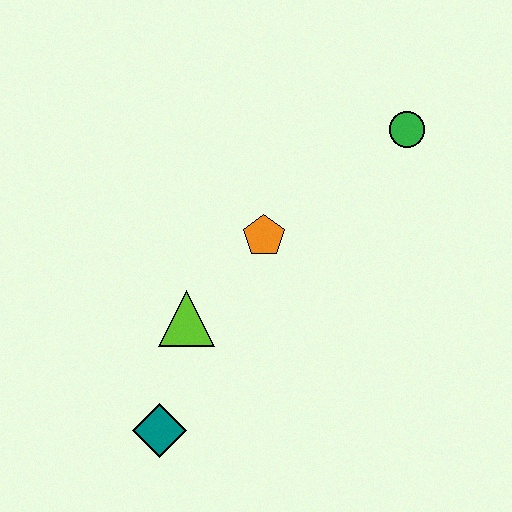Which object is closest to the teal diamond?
The lime triangle is closest to the teal diamond.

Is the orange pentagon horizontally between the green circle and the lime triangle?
Yes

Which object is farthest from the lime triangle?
The green circle is farthest from the lime triangle.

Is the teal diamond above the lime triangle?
No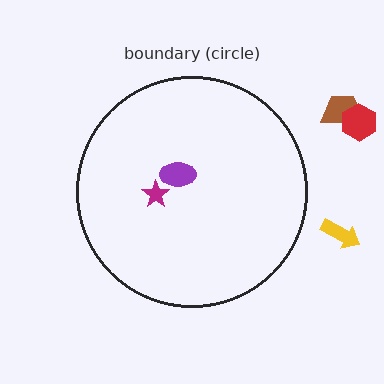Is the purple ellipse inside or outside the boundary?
Inside.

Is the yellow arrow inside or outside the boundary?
Outside.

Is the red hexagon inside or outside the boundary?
Outside.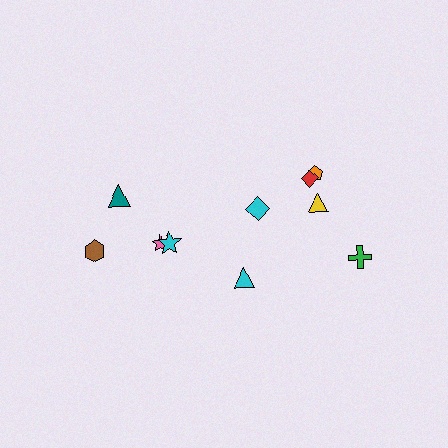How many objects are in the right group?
There are 6 objects.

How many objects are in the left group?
There are 4 objects.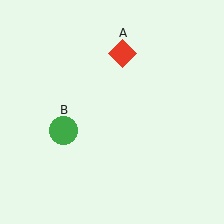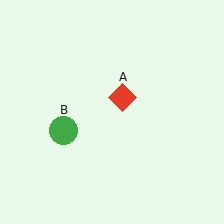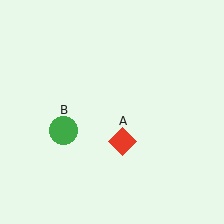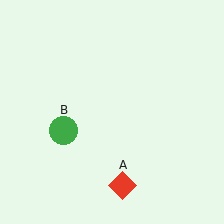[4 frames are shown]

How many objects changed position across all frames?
1 object changed position: red diamond (object A).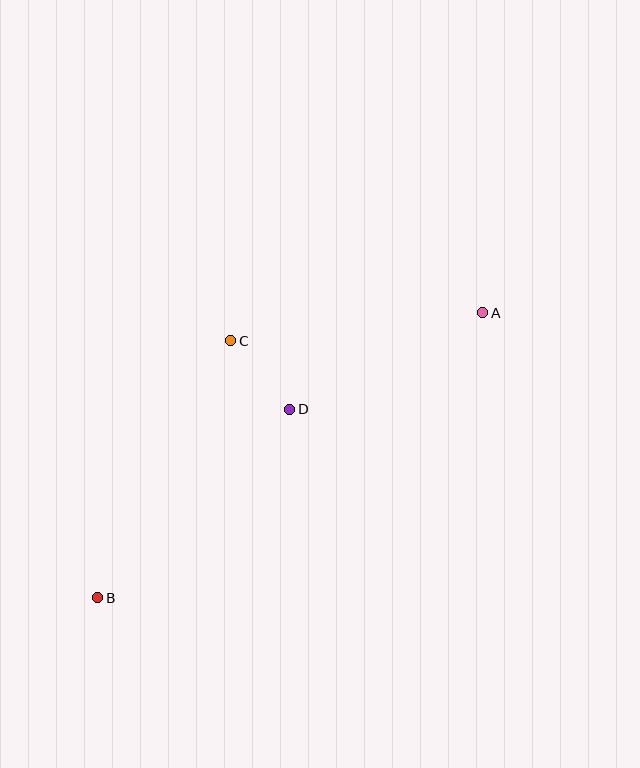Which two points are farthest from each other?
Points A and B are farthest from each other.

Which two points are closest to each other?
Points C and D are closest to each other.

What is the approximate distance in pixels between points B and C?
The distance between B and C is approximately 289 pixels.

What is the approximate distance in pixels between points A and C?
The distance between A and C is approximately 254 pixels.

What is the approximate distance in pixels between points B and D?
The distance between B and D is approximately 269 pixels.